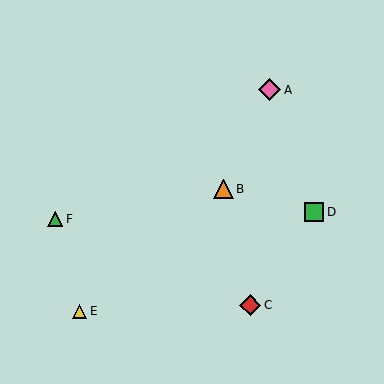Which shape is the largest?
The pink diamond (labeled A) is the largest.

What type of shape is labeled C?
Shape C is a red diamond.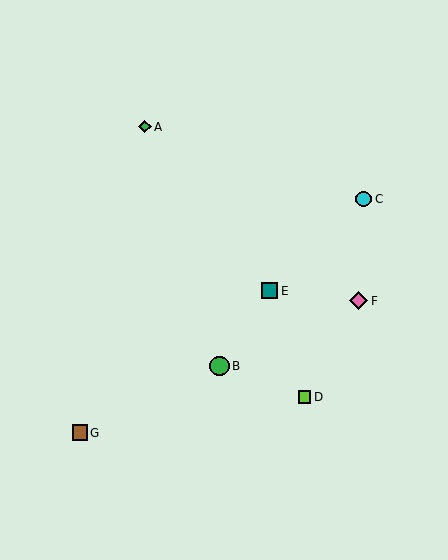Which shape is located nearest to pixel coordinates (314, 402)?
The lime square (labeled D) at (304, 397) is nearest to that location.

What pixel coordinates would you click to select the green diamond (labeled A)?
Click at (145, 127) to select the green diamond A.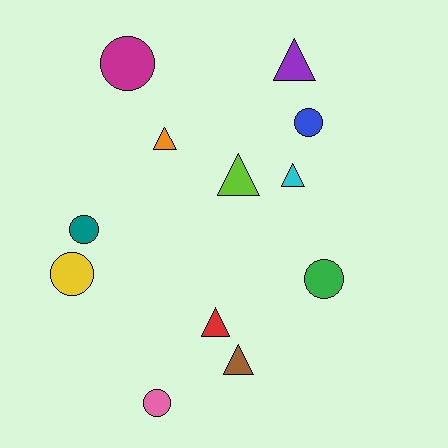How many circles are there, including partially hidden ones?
There are 6 circles.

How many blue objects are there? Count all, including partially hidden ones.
There is 1 blue object.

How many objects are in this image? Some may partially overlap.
There are 12 objects.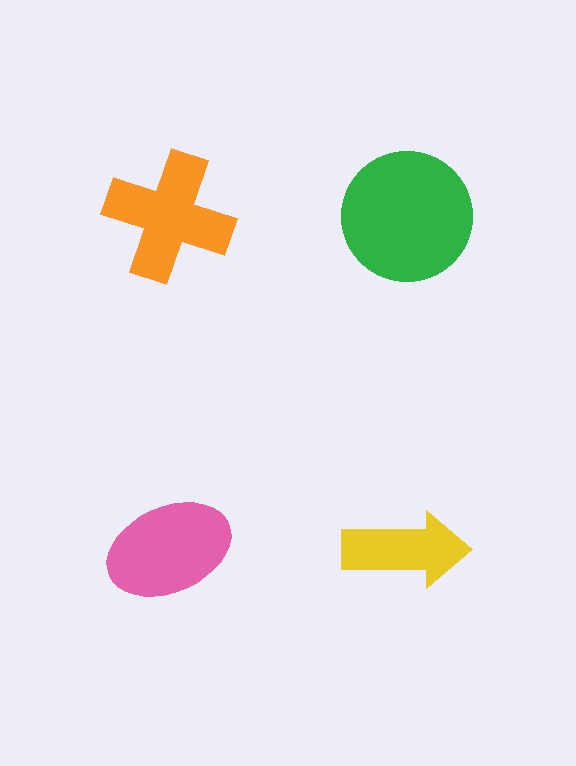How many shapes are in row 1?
2 shapes.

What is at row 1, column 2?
A green circle.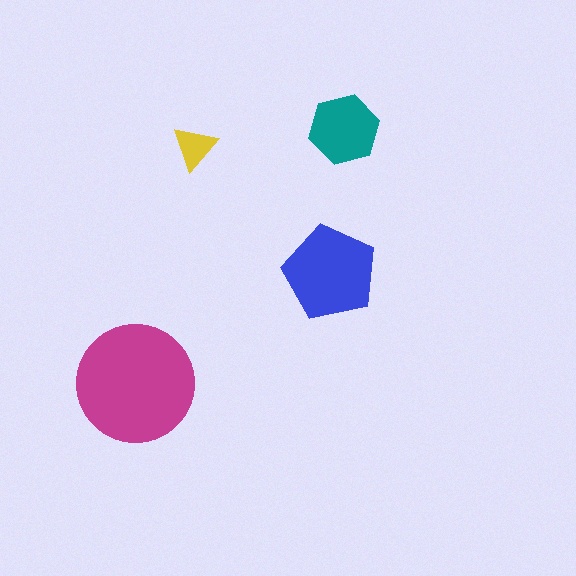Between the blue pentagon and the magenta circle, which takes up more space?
The magenta circle.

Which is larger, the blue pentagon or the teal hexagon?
The blue pentagon.